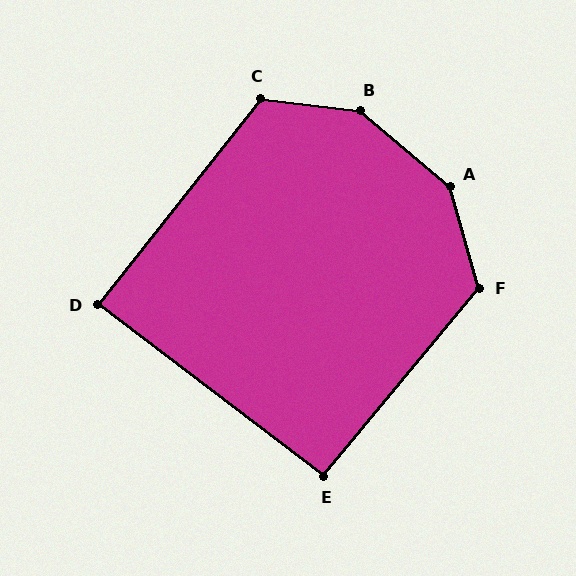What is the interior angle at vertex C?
Approximately 121 degrees (obtuse).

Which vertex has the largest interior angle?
B, at approximately 147 degrees.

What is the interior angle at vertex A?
Approximately 146 degrees (obtuse).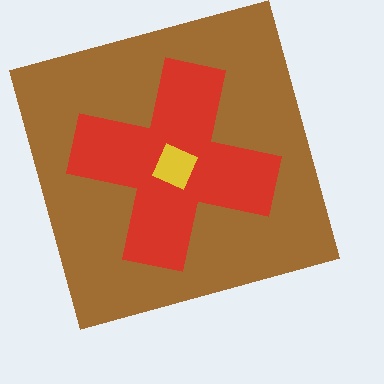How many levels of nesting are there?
3.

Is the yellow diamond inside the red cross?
Yes.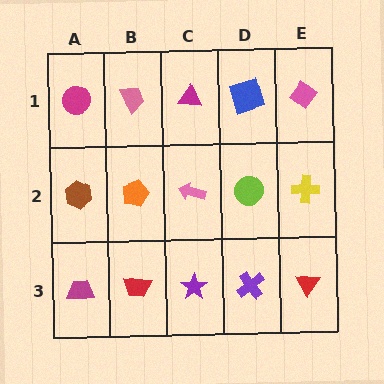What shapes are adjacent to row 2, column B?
A pink trapezoid (row 1, column B), a red trapezoid (row 3, column B), a brown hexagon (row 2, column A), a pink arrow (row 2, column C).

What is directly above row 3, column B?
An orange pentagon.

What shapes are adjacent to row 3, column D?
A lime circle (row 2, column D), a purple star (row 3, column C), a red triangle (row 3, column E).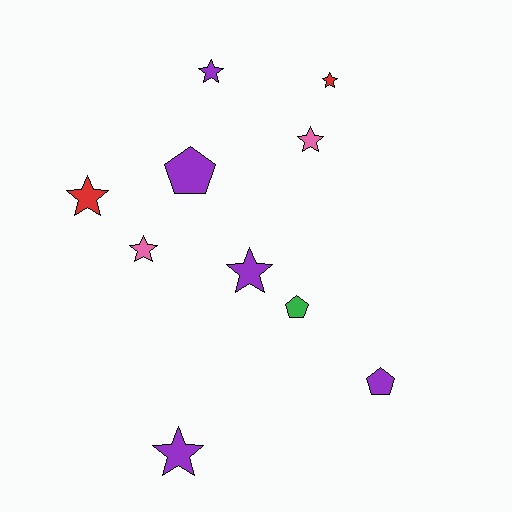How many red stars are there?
There are 2 red stars.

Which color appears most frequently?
Purple, with 5 objects.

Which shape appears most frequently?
Star, with 7 objects.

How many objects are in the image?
There are 10 objects.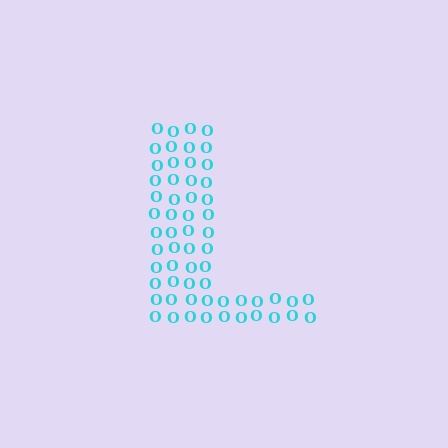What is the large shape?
The large shape is the letter L.